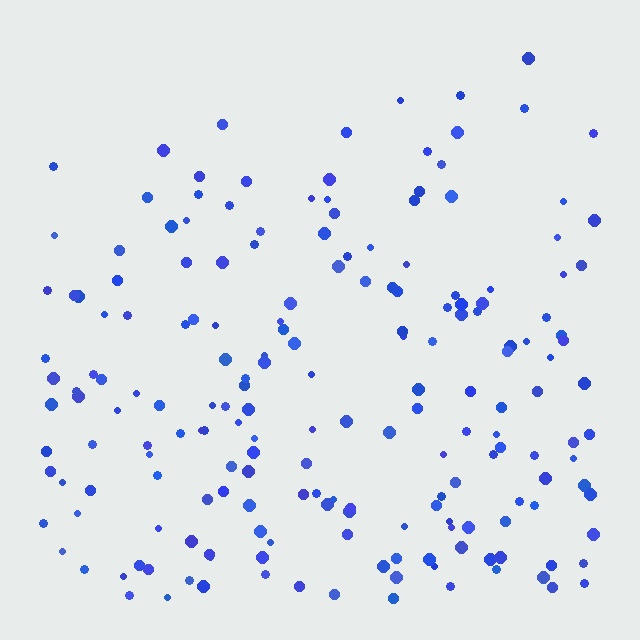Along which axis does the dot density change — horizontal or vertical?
Vertical.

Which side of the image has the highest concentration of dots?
The bottom.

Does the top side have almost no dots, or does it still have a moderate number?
Still a moderate number, just noticeably fewer than the bottom.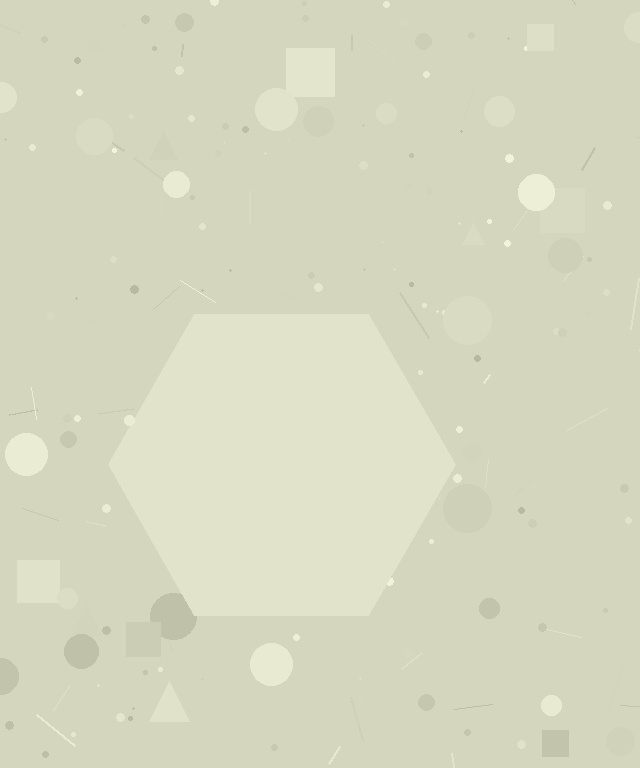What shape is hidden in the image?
A hexagon is hidden in the image.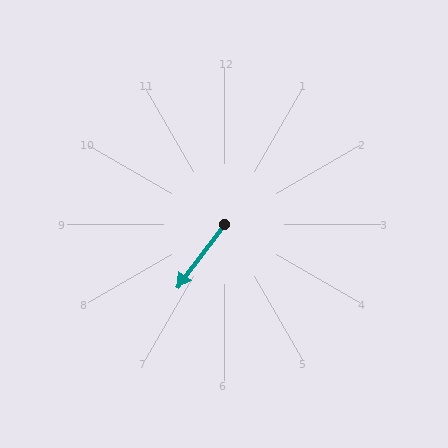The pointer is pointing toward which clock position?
Roughly 7 o'clock.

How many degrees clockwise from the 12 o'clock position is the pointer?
Approximately 217 degrees.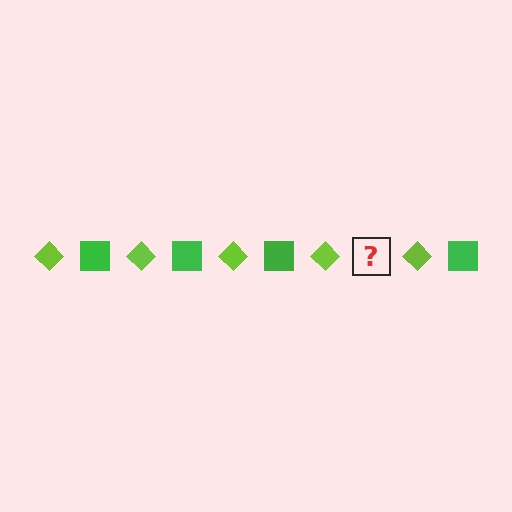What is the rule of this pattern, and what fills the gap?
The rule is that the pattern alternates between lime diamond and green square. The gap should be filled with a green square.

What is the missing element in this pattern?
The missing element is a green square.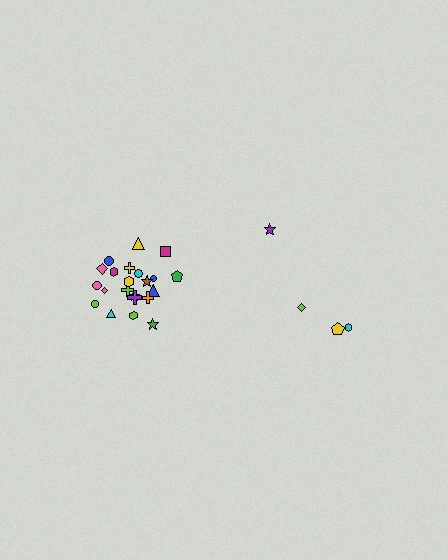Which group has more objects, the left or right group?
The left group.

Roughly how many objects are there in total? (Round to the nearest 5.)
Roughly 25 objects in total.